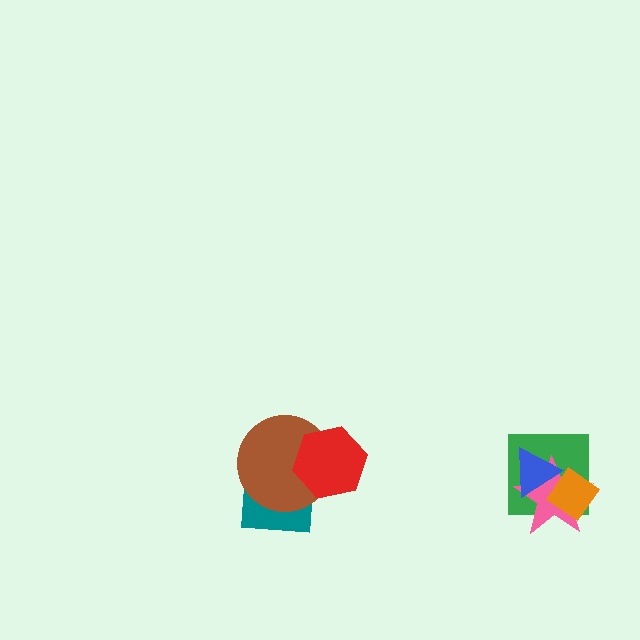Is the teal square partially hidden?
Yes, it is partially covered by another shape.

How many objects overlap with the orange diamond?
3 objects overlap with the orange diamond.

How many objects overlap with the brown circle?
2 objects overlap with the brown circle.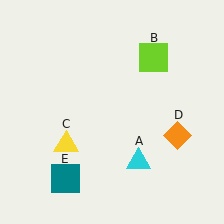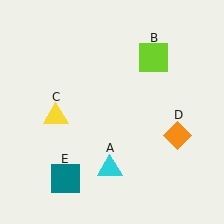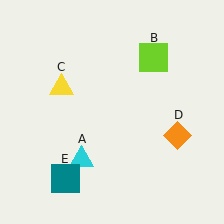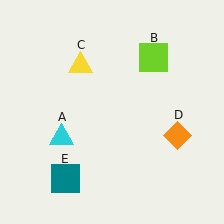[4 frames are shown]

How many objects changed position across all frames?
2 objects changed position: cyan triangle (object A), yellow triangle (object C).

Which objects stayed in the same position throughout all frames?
Lime square (object B) and orange diamond (object D) and teal square (object E) remained stationary.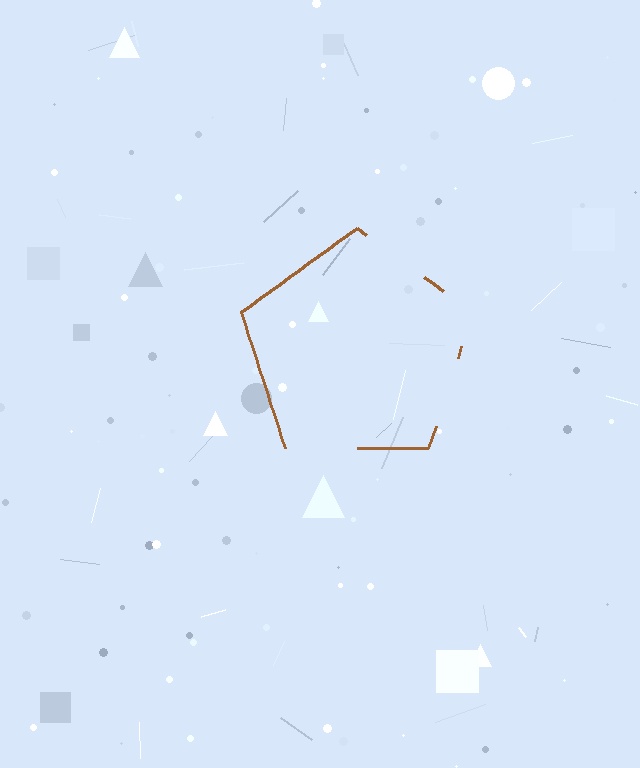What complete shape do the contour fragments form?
The contour fragments form a pentagon.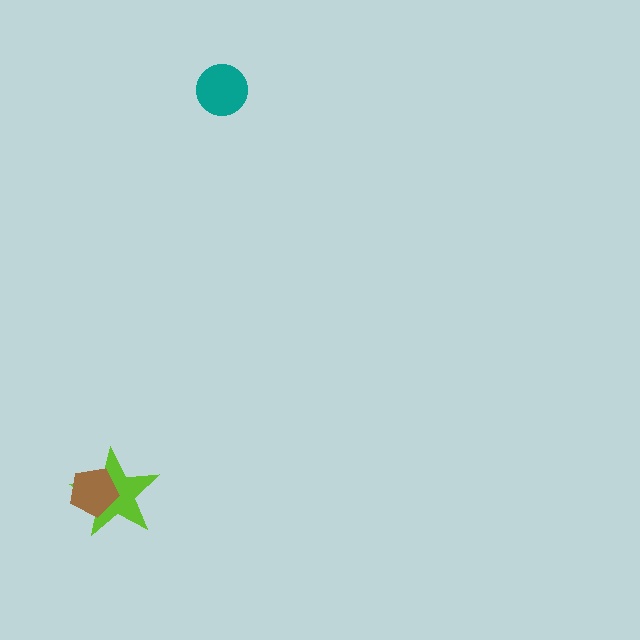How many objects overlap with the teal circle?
0 objects overlap with the teal circle.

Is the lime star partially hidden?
Yes, it is partially covered by another shape.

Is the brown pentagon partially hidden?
No, no other shape covers it.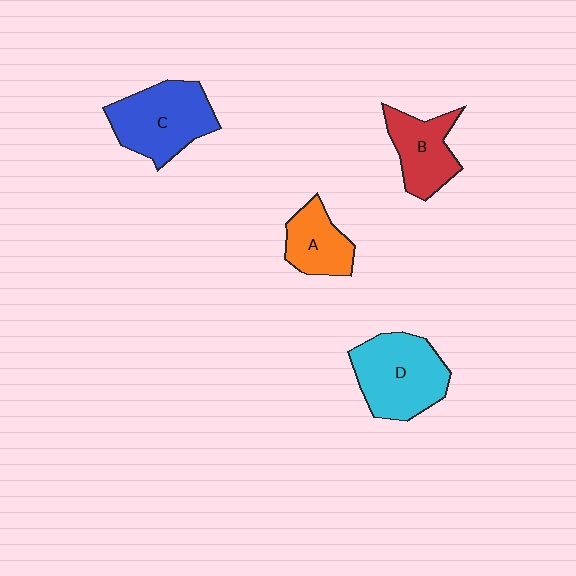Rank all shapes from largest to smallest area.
From largest to smallest: D (cyan), C (blue), B (red), A (orange).